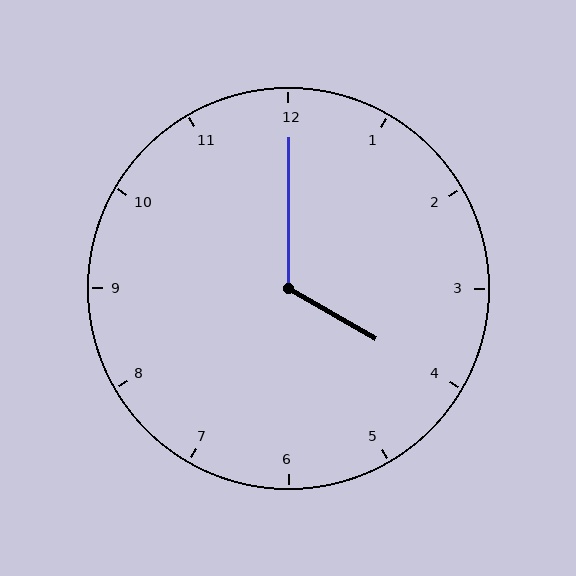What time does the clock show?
4:00.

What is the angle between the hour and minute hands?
Approximately 120 degrees.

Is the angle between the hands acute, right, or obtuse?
It is obtuse.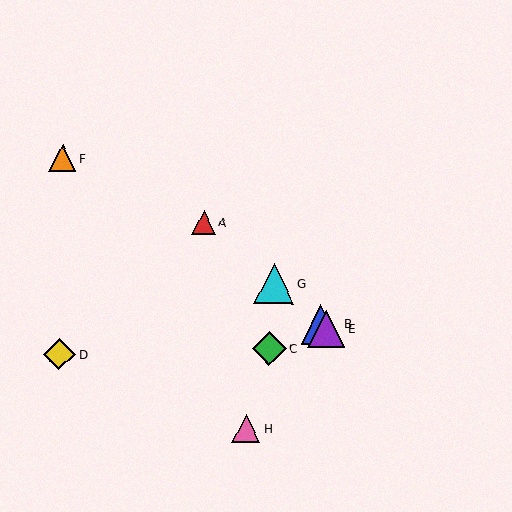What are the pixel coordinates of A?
Object A is at (204, 222).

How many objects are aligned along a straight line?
4 objects (A, B, E, G) are aligned along a straight line.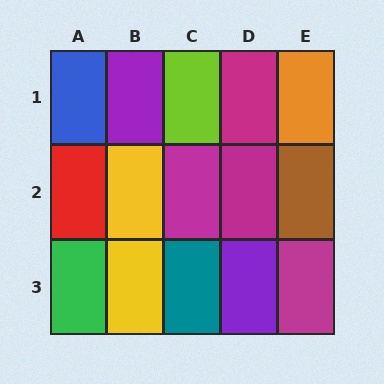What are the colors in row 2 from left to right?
Red, yellow, magenta, magenta, brown.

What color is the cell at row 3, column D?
Purple.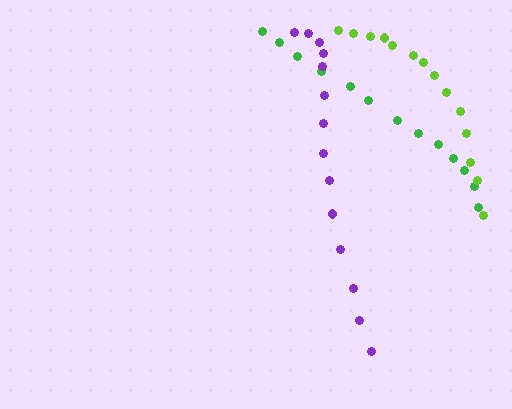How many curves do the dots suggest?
There are 3 distinct paths.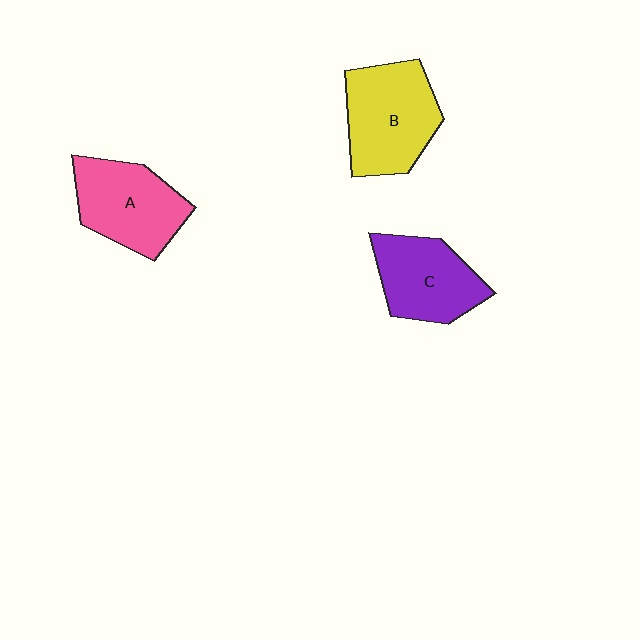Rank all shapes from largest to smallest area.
From largest to smallest: B (yellow), A (pink), C (purple).